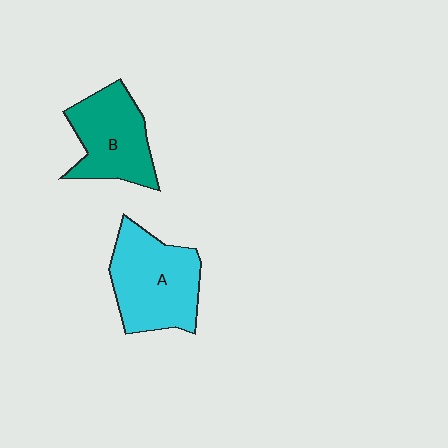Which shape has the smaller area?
Shape B (teal).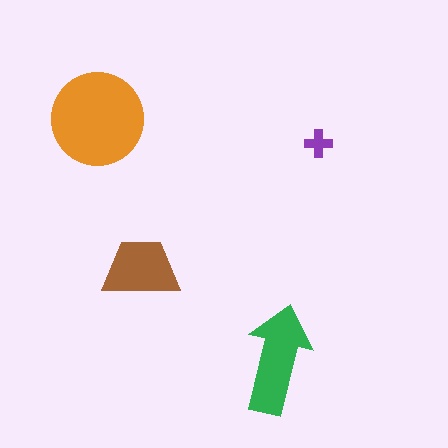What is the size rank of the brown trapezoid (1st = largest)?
3rd.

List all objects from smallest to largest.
The purple cross, the brown trapezoid, the green arrow, the orange circle.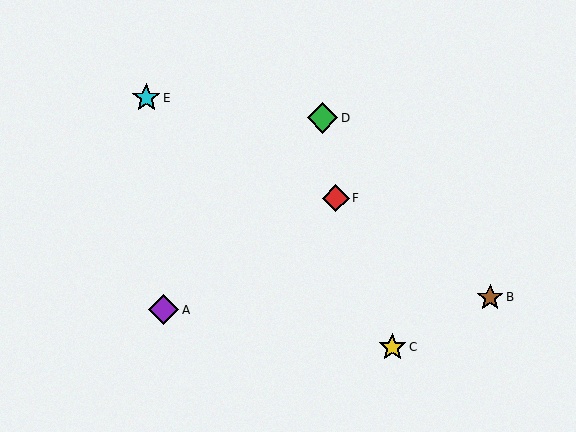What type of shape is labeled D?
Shape D is a green diamond.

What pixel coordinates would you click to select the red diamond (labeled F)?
Click at (336, 198) to select the red diamond F.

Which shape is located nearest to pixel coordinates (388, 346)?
The yellow star (labeled C) at (392, 347) is nearest to that location.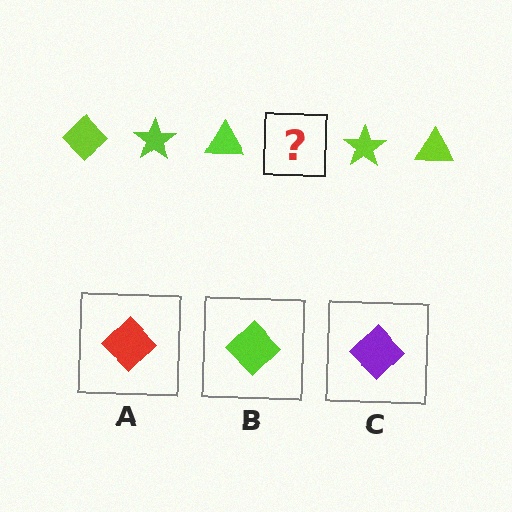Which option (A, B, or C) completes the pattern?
B.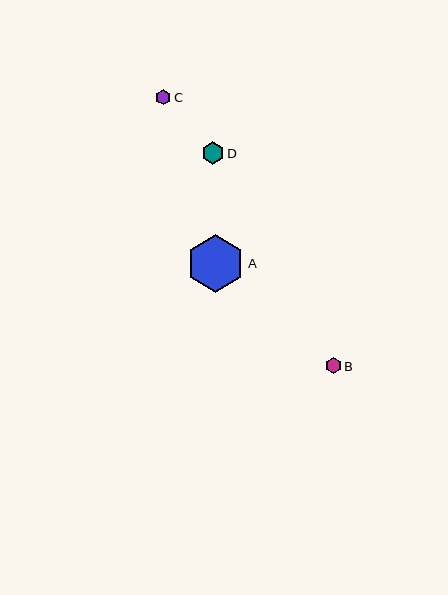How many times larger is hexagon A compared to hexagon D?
Hexagon A is approximately 2.6 times the size of hexagon D.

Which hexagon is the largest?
Hexagon A is the largest with a size of approximately 58 pixels.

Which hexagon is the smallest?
Hexagon C is the smallest with a size of approximately 15 pixels.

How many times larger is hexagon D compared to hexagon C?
Hexagon D is approximately 1.4 times the size of hexagon C.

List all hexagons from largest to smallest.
From largest to smallest: A, D, B, C.